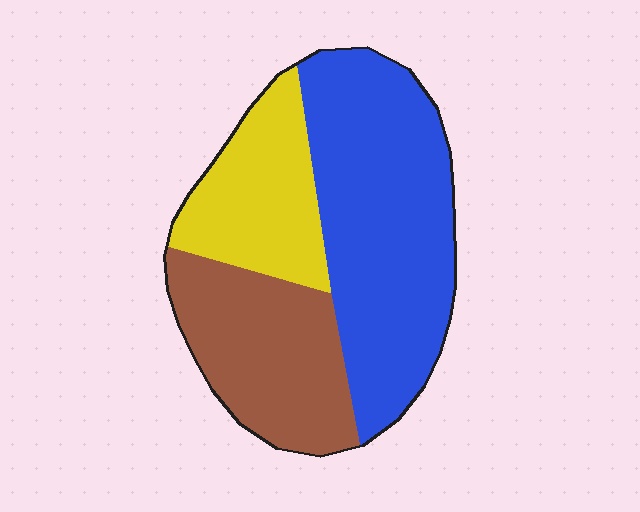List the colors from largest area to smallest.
From largest to smallest: blue, brown, yellow.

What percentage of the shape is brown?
Brown takes up about one quarter (1/4) of the shape.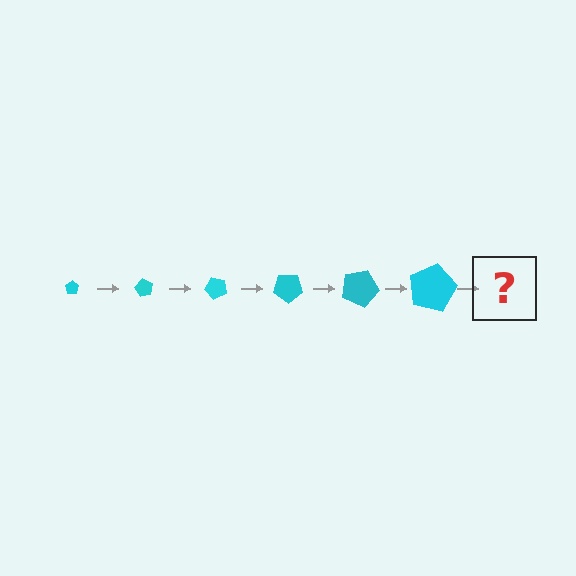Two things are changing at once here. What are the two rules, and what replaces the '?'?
The two rules are that the pentagon grows larger each step and it rotates 60 degrees each step. The '?' should be a pentagon, larger than the previous one and rotated 360 degrees from the start.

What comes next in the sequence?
The next element should be a pentagon, larger than the previous one and rotated 360 degrees from the start.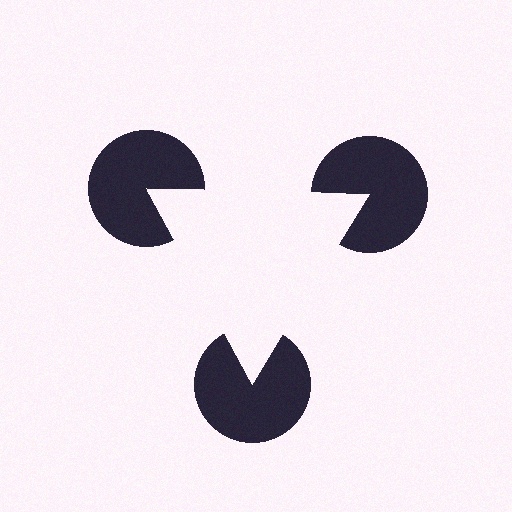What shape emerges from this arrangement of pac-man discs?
An illusory triangle — its edges are inferred from the aligned wedge cuts in the pac-man discs, not physically drawn.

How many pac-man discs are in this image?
There are 3 — one at each vertex of the illusory triangle.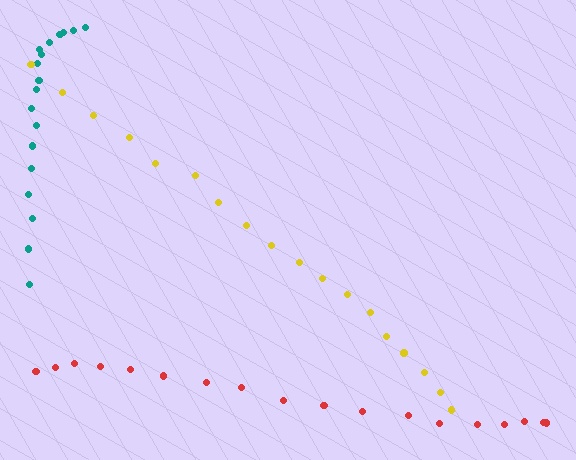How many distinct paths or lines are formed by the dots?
There are 3 distinct paths.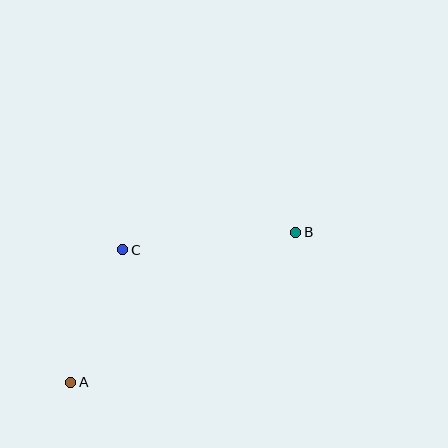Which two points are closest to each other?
Points A and C are closest to each other.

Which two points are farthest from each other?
Points A and B are farthest from each other.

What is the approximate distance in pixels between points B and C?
The distance between B and C is approximately 174 pixels.